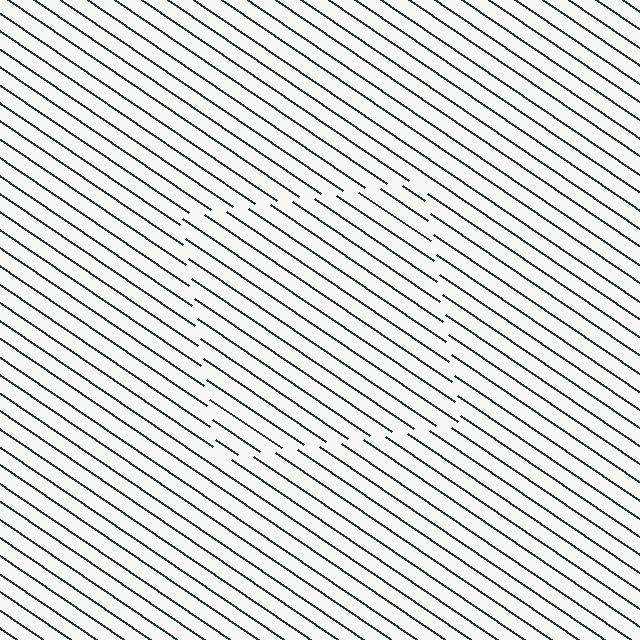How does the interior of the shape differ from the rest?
The interior of the shape contains the same grating, shifted by half a period — the contour is defined by the phase discontinuity where line-ends from the inner and outer gratings abut.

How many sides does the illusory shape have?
4 sides — the line-ends trace a square.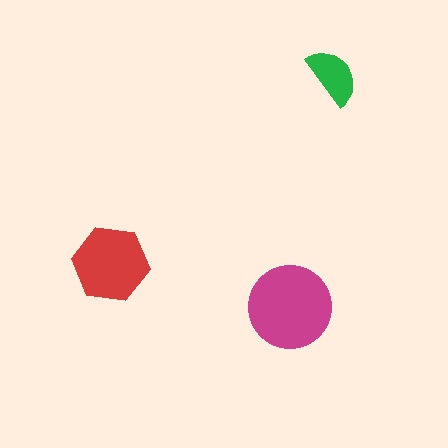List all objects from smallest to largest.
The green semicircle, the red hexagon, the magenta circle.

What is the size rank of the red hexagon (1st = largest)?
2nd.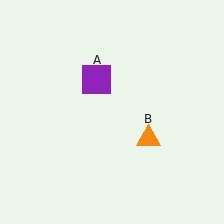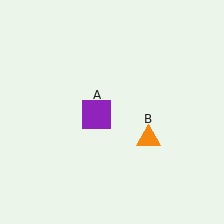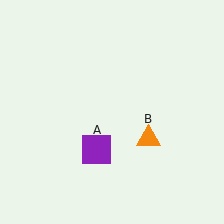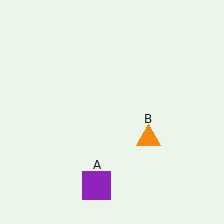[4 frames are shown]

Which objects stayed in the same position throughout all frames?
Orange triangle (object B) remained stationary.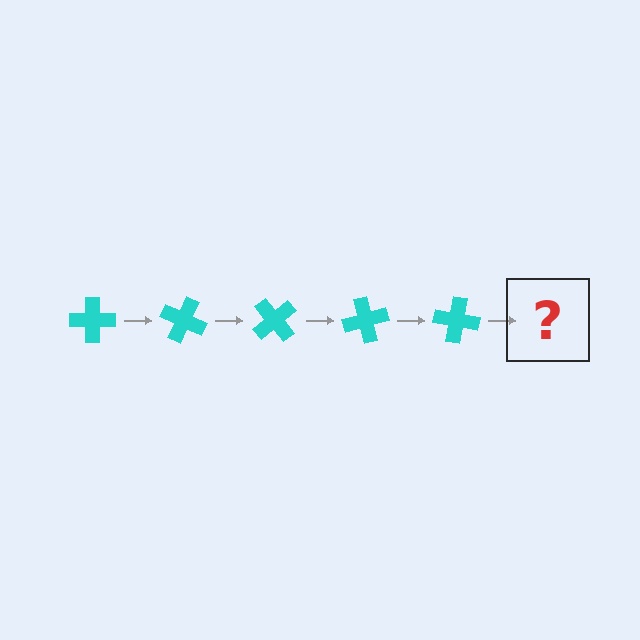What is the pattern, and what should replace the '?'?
The pattern is that the cross rotates 25 degrees each step. The '?' should be a cyan cross rotated 125 degrees.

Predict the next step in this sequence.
The next step is a cyan cross rotated 125 degrees.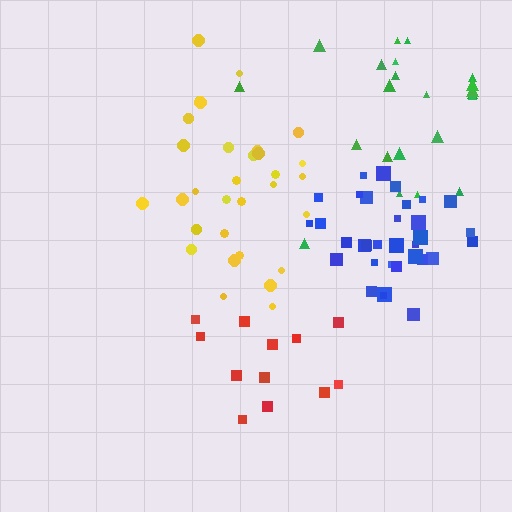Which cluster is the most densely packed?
Blue.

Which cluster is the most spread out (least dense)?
Green.